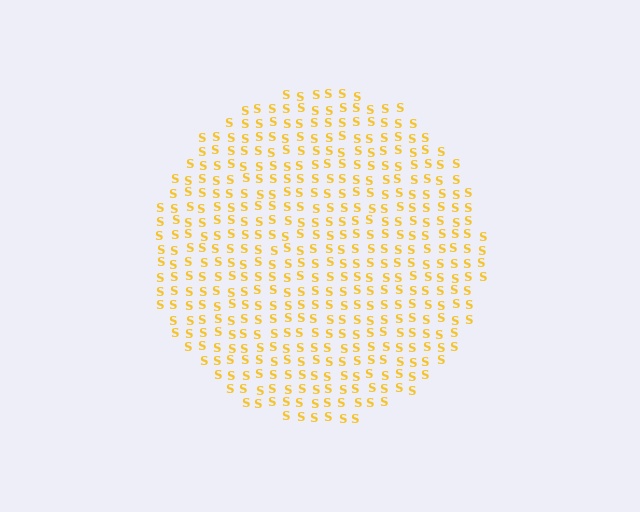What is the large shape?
The large shape is a circle.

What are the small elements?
The small elements are letter S's.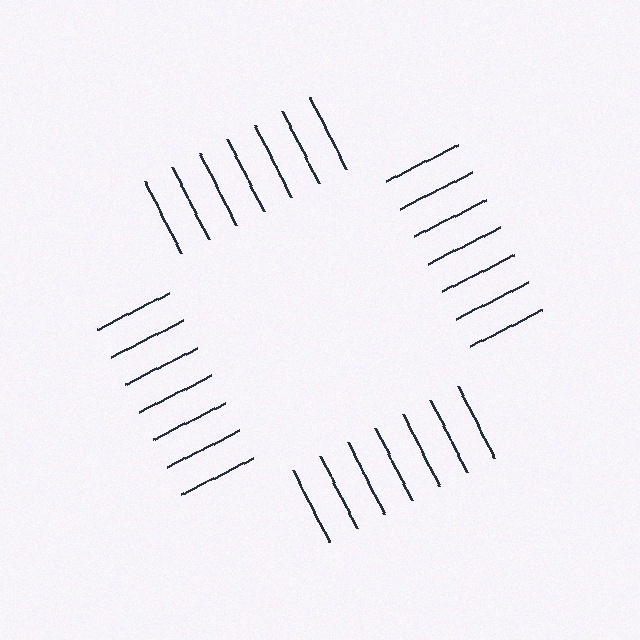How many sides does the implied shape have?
4 sides — the line-ends trace a square.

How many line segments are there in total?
28 — 7 along each of the 4 edges.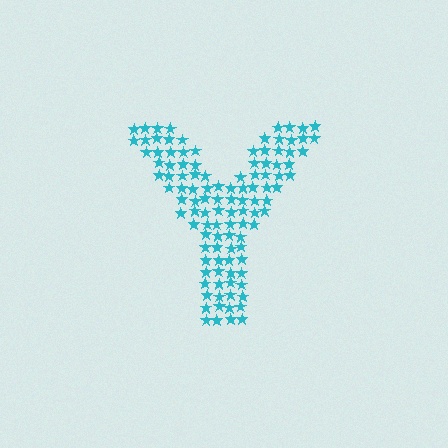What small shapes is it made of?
It is made of small stars.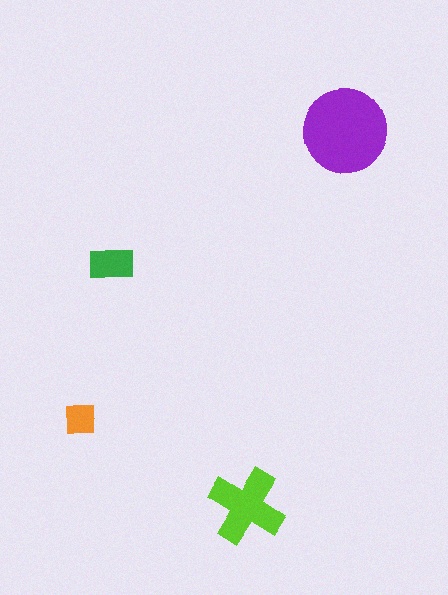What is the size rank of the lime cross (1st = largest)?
2nd.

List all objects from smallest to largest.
The orange square, the green rectangle, the lime cross, the purple circle.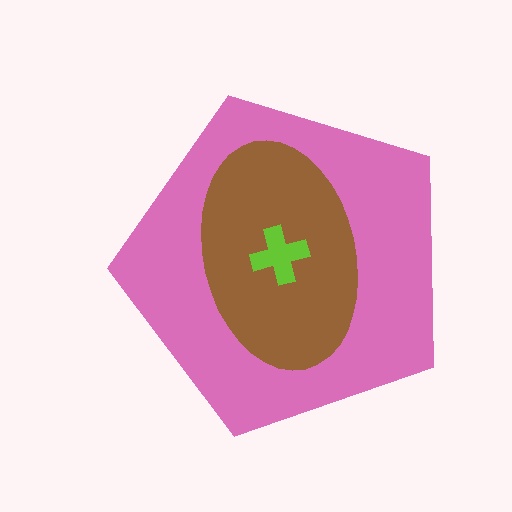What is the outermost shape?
The pink pentagon.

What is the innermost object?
The lime cross.